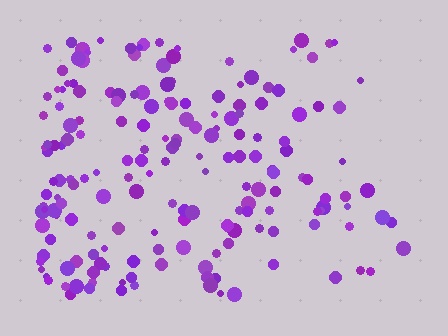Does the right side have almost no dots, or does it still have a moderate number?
Still a moderate number, just noticeably fewer than the left.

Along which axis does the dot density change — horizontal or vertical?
Horizontal.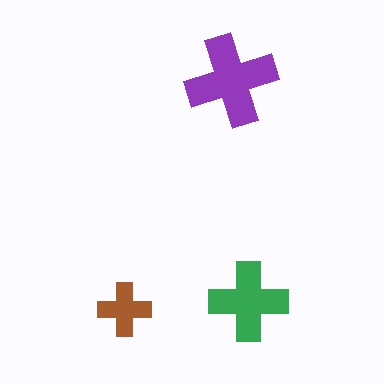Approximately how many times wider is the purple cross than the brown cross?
About 1.5 times wider.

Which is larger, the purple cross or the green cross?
The purple one.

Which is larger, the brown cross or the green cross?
The green one.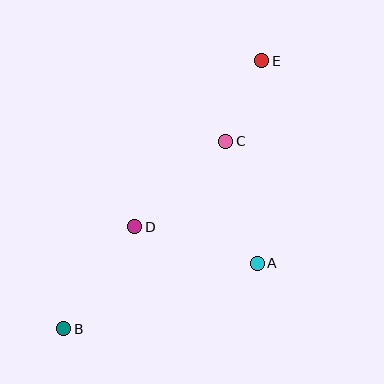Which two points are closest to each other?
Points C and E are closest to each other.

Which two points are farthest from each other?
Points B and E are farthest from each other.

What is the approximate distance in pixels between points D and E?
The distance between D and E is approximately 209 pixels.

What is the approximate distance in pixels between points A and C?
The distance between A and C is approximately 126 pixels.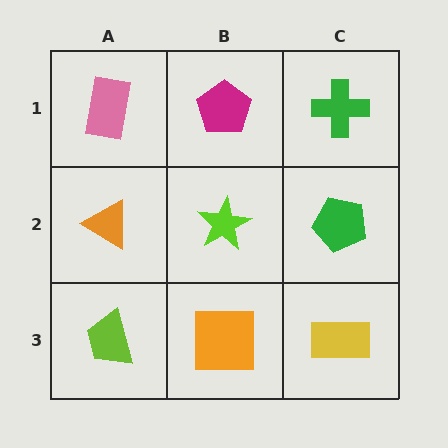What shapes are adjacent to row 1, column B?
A lime star (row 2, column B), a pink rectangle (row 1, column A), a green cross (row 1, column C).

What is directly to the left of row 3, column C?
An orange square.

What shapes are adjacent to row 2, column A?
A pink rectangle (row 1, column A), a lime trapezoid (row 3, column A), a lime star (row 2, column B).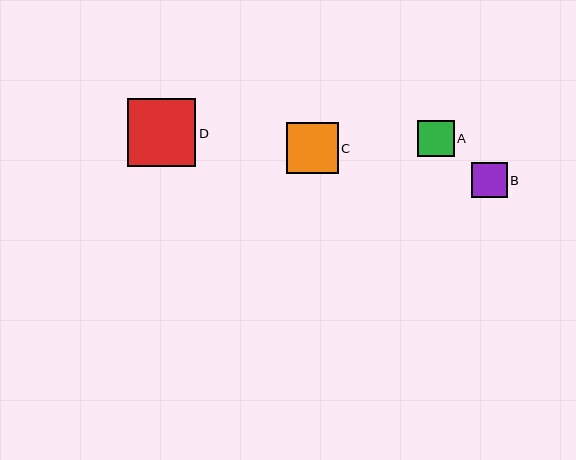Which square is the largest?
Square D is the largest with a size of approximately 68 pixels.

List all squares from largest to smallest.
From largest to smallest: D, C, A, B.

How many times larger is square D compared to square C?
Square D is approximately 1.3 times the size of square C.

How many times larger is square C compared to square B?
Square C is approximately 1.4 times the size of square B.